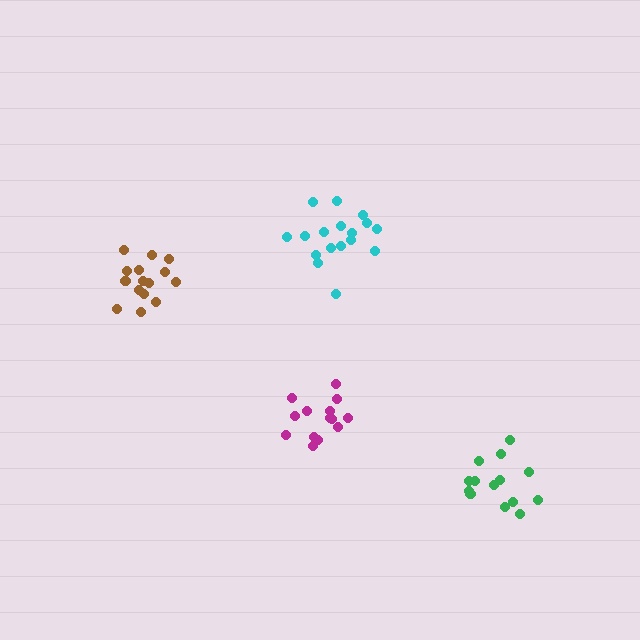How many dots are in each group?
Group 1: 15 dots, Group 2: 14 dots, Group 3: 16 dots, Group 4: 17 dots (62 total).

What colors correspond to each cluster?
The clusters are colored: green, magenta, brown, cyan.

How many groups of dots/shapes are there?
There are 4 groups.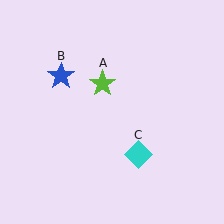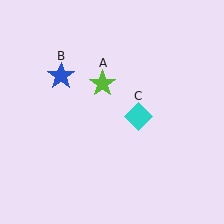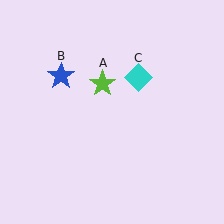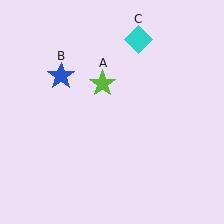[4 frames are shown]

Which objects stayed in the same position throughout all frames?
Lime star (object A) and blue star (object B) remained stationary.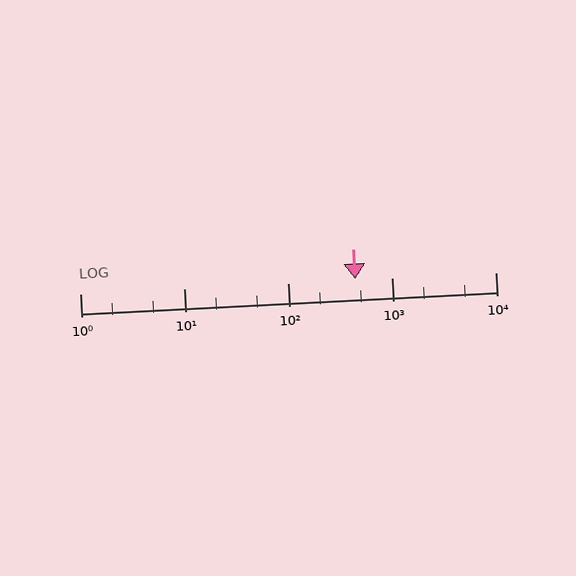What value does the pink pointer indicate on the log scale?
The pointer indicates approximately 450.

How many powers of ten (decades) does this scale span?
The scale spans 4 decades, from 1 to 10000.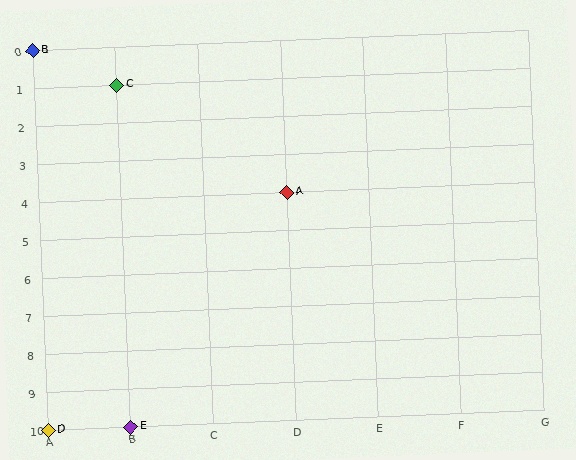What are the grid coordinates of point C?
Point C is at grid coordinates (B, 1).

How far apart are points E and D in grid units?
Points E and D are 1 column apart.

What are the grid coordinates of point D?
Point D is at grid coordinates (A, 10).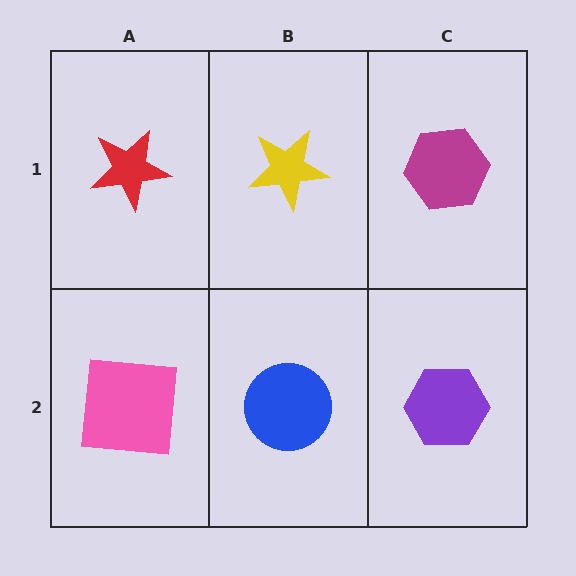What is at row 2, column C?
A purple hexagon.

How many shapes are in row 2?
3 shapes.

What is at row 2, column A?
A pink square.